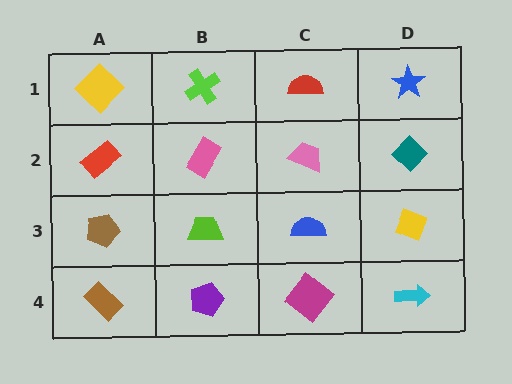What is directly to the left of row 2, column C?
A pink rectangle.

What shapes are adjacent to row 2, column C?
A red semicircle (row 1, column C), a blue semicircle (row 3, column C), a pink rectangle (row 2, column B), a teal diamond (row 2, column D).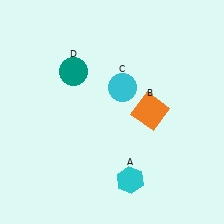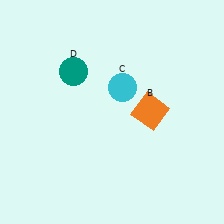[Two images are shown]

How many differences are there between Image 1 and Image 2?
There is 1 difference between the two images.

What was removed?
The cyan hexagon (A) was removed in Image 2.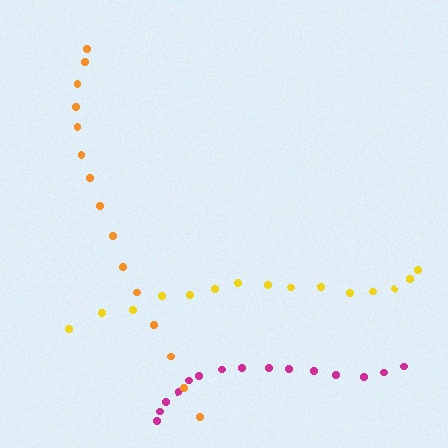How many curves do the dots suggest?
There are 3 distinct paths.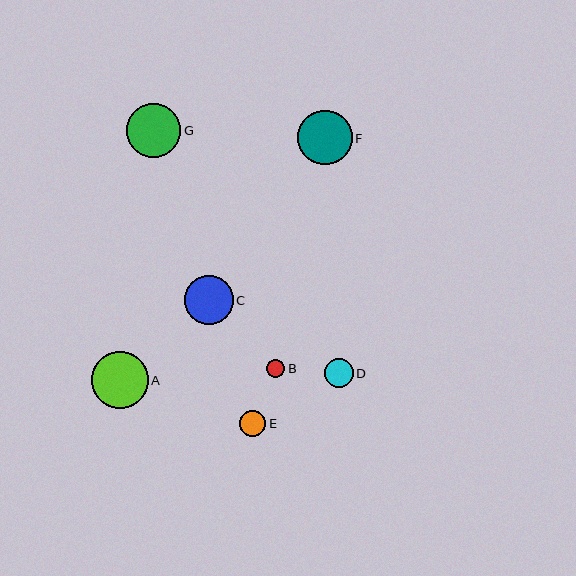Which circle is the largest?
Circle A is the largest with a size of approximately 57 pixels.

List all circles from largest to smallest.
From largest to smallest: A, F, G, C, D, E, B.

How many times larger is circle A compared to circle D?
Circle A is approximately 2.0 times the size of circle D.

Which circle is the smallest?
Circle B is the smallest with a size of approximately 19 pixels.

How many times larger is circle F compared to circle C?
Circle F is approximately 1.1 times the size of circle C.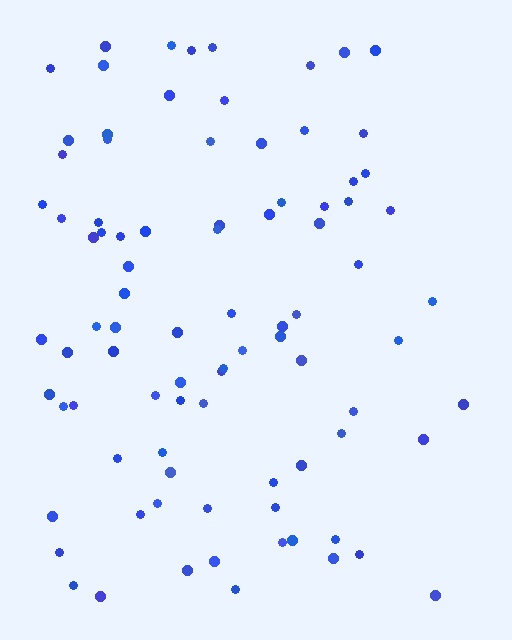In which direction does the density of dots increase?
From right to left, with the left side densest.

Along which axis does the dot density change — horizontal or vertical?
Horizontal.